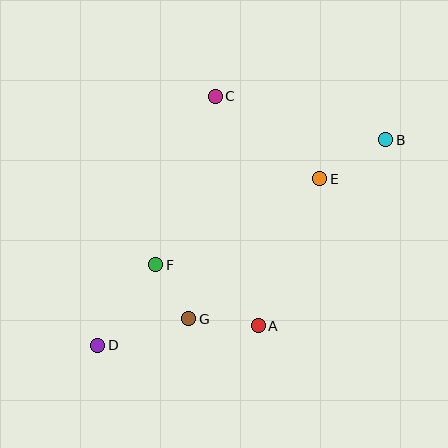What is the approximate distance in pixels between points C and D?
The distance between C and D is approximately 275 pixels.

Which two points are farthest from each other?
Points B and D are farthest from each other.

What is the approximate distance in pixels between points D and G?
The distance between D and G is approximately 95 pixels.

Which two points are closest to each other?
Points F and G are closest to each other.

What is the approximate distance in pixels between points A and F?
The distance between A and F is approximately 119 pixels.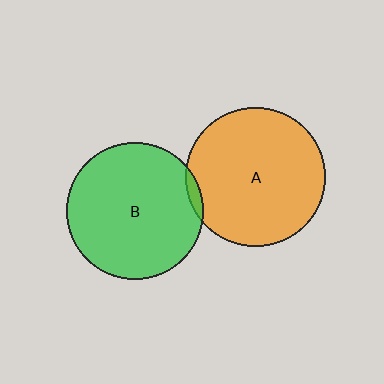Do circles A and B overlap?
Yes.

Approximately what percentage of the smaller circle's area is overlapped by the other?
Approximately 5%.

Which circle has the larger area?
Circle A (orange).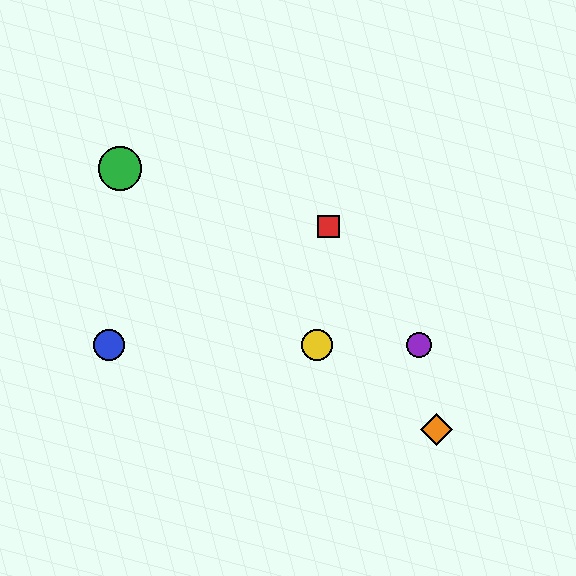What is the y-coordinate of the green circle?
The green circle is at y≈169.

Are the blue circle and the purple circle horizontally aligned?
Yes, both are at y≈345.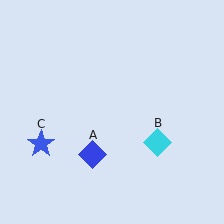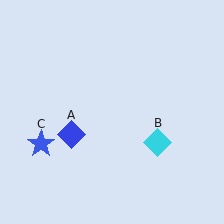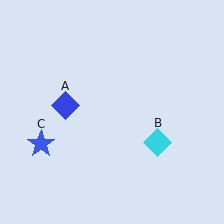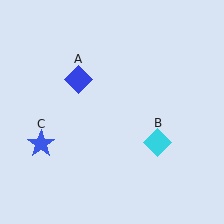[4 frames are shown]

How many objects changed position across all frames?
1 object changed position: blue diamond (object A).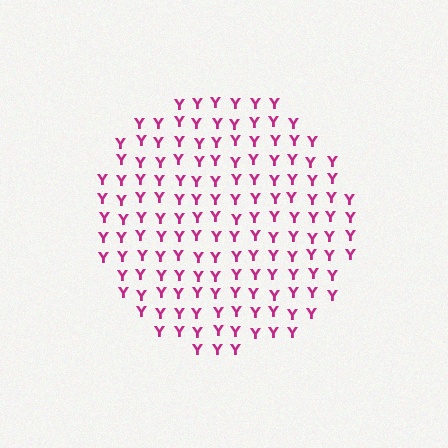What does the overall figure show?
The overall figure shows a circle.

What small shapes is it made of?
It is made of small letter Y's.